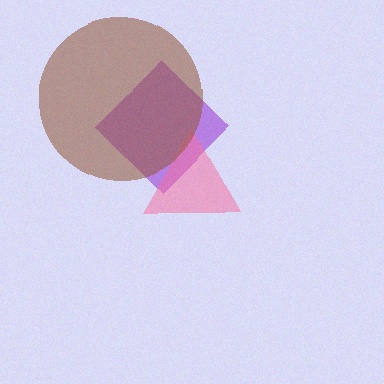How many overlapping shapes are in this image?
There are 3 overlapping shapes in the image.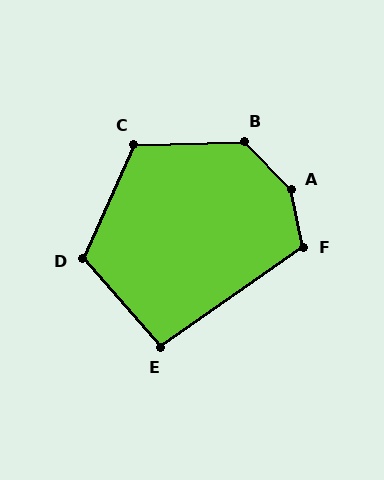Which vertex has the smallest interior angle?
E, at approximately 97 degrees.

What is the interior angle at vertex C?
Approximately 116 degrees (obtuse).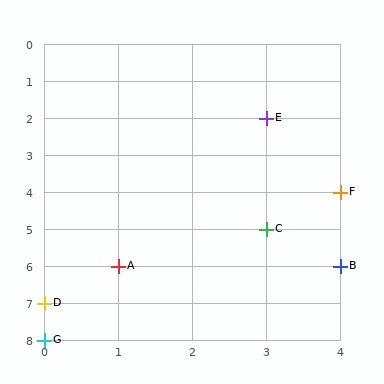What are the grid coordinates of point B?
Point B is at grid coordinates (4, 6).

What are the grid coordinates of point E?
Point E is at grid coordinates (3, 2).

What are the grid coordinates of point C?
Point C is at grid coordinates (3, 5).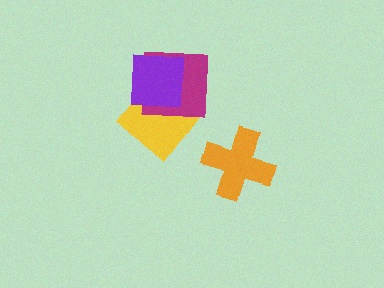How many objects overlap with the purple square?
2 objects overlap with the purple square.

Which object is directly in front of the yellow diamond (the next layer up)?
The magenta square is directly in front of the yellow diamond.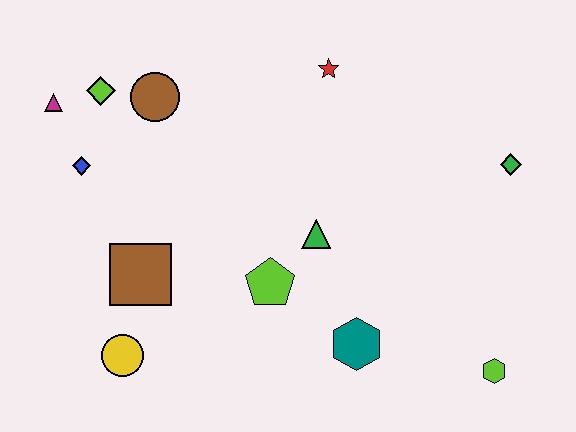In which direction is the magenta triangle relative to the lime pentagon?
The magenta triangle is to the left of the lime pentagon.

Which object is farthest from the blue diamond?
The lime hexagon is farthest from the blue diamond.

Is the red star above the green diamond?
Yes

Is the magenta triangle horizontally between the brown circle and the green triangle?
No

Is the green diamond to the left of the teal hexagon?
No